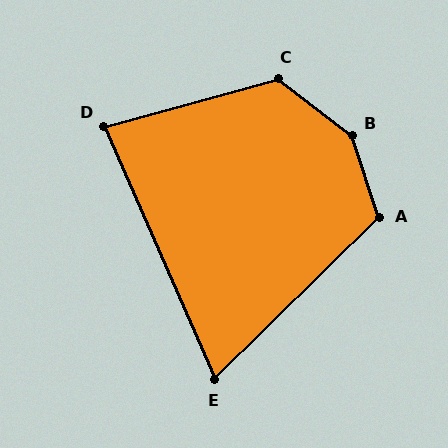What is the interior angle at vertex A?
Approximately 116 degrees (obtuse).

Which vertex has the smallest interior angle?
E, at approximately 69 degrees.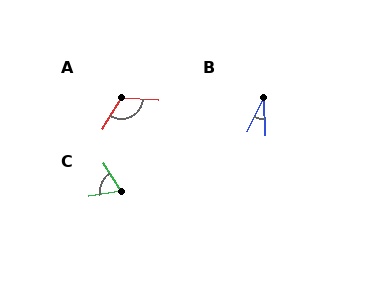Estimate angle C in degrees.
Approximately 68 degrees.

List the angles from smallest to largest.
B (28°), C (68°), A (118°).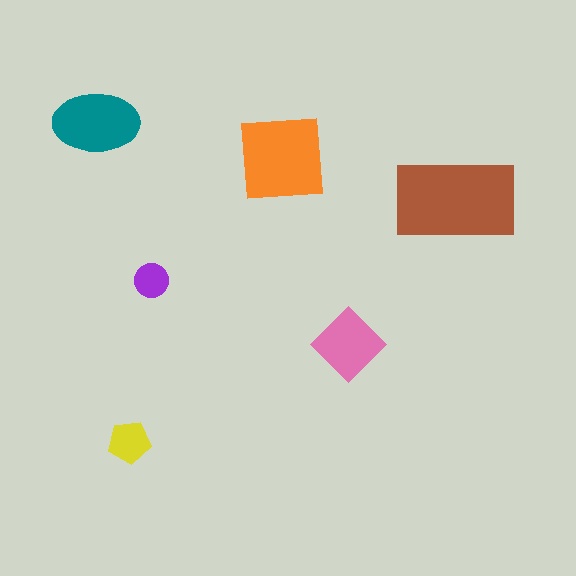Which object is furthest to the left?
The teal ellipse is leftmost.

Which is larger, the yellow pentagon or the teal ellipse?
The teal ellipse.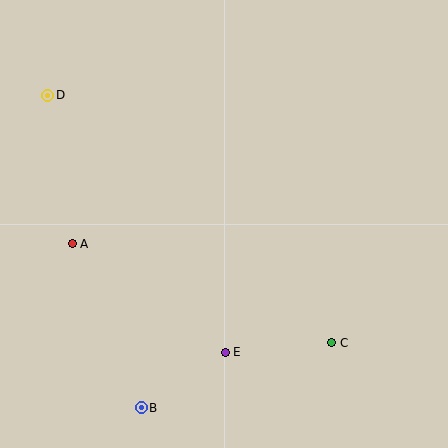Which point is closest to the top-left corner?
Point D is closest to the top-left corner.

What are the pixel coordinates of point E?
Point E is at (225, 352).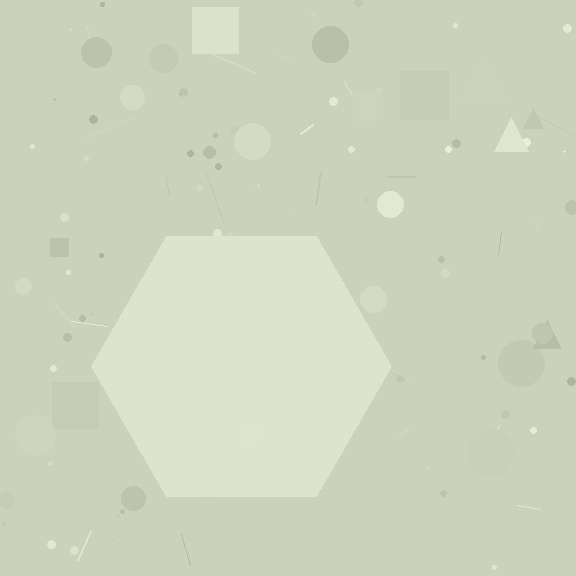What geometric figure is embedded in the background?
A hexagon is embedded in the background.